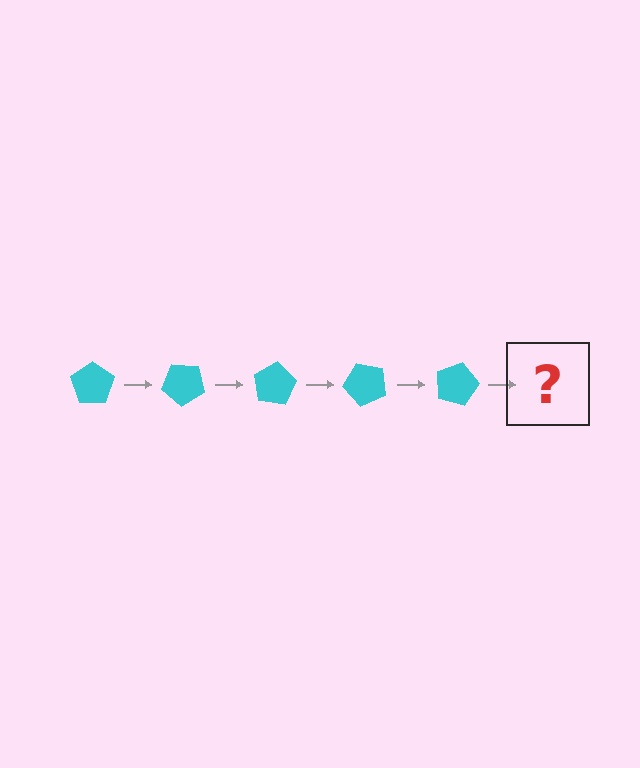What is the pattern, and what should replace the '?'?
The pattern is that the pentagon rotates 40 degrees each step. The '?' should be a cyan pentagon rotated 200 degrees.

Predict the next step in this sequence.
The next step is a cyan pentagon rotated 200 degrees.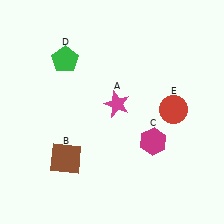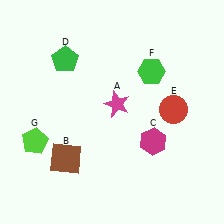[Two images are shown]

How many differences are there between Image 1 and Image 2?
There are 2 differences between the two images.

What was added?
A green hexagon (F), a lime pentagon (G) were added in Image 2.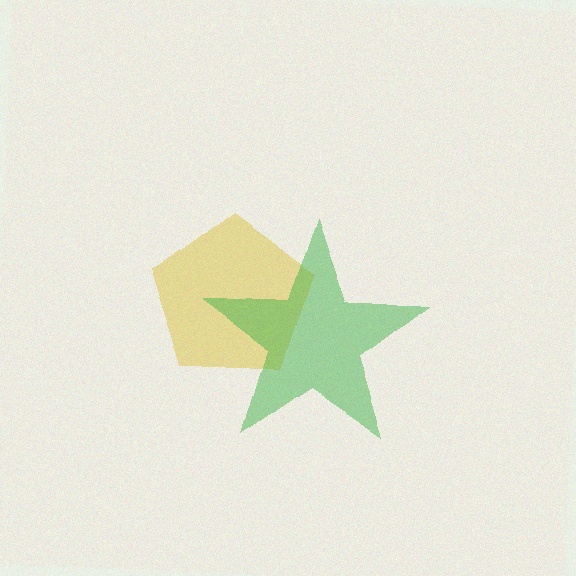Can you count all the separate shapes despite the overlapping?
Yes, there are 2 separate shapes.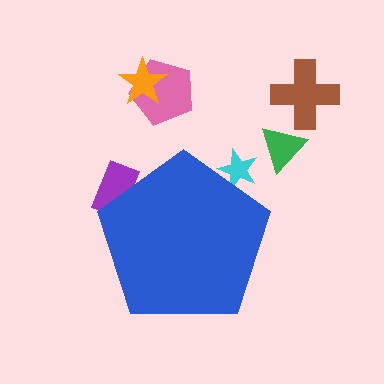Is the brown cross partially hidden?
No, the brown cross is fully visible.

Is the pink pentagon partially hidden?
No, the pink pentagon is fully visible.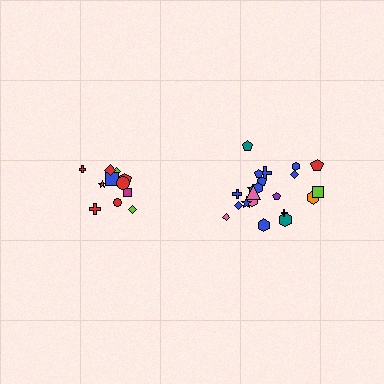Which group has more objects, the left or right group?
The right group.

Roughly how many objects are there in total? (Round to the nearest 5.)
Roughly 35 objects in total.